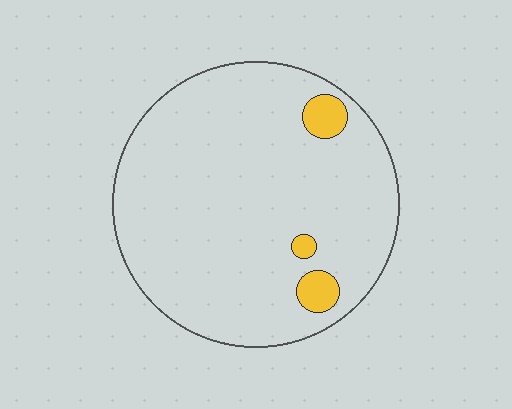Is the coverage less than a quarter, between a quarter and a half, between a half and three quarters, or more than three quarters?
Less than a quarter.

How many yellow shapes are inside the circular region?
3.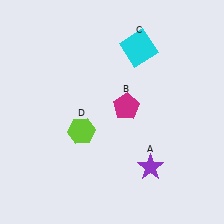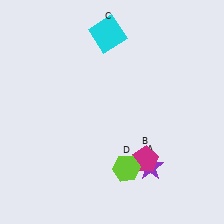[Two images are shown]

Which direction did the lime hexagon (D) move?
The lime hexagon (D) moved right.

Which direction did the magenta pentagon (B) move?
The magenta pentagon (B) moved down.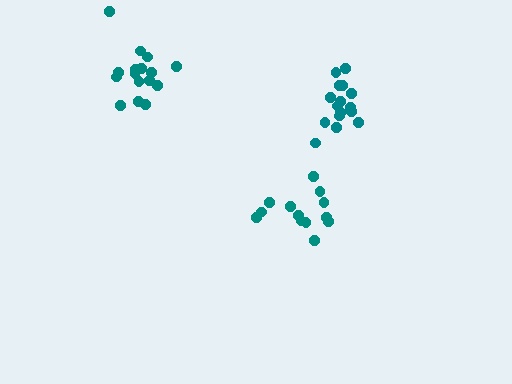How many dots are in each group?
Group 1: 13 dots, Group 2: 16 dots, Group 3: 16 dots (45 total).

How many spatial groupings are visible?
There are 3 spatial groupings.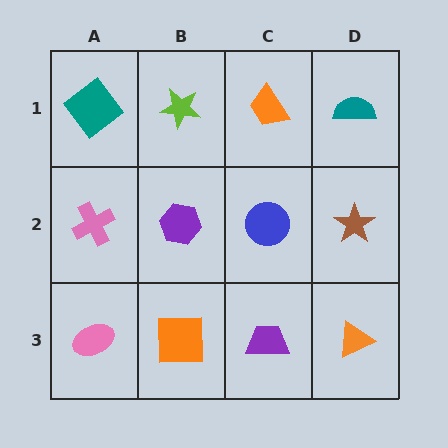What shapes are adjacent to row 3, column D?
A brown star (row 2, column D), a purple trapezoid (row 3, column C).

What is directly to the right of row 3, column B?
A purple trapezoid.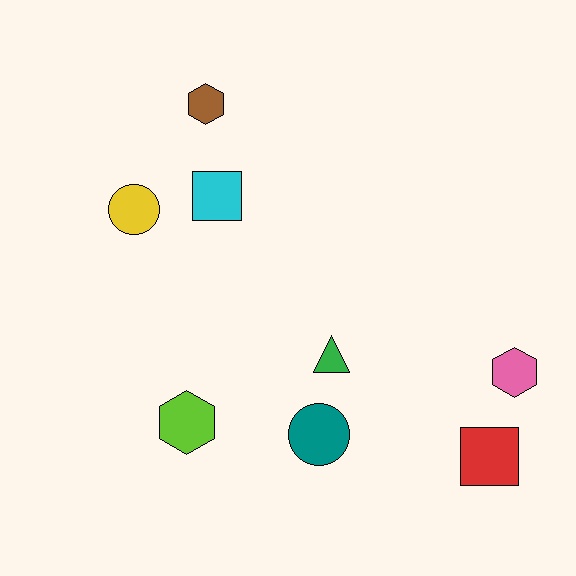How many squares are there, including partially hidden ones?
There are 2 squares.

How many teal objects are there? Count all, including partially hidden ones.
There is 1 teal object.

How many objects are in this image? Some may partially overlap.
There are 8 objects.